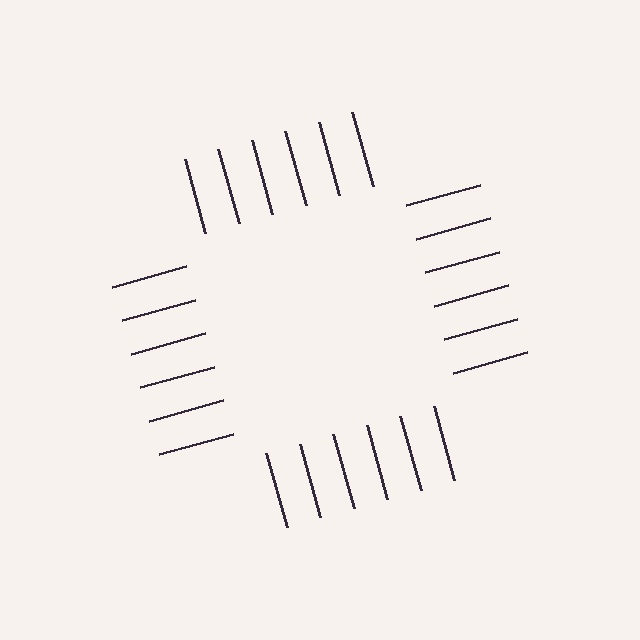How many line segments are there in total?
24 — 6 along each of the 4 edges.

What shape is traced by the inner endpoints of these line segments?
An illusory square — the line segments terminate on its edges but no continuous stroke is drawn.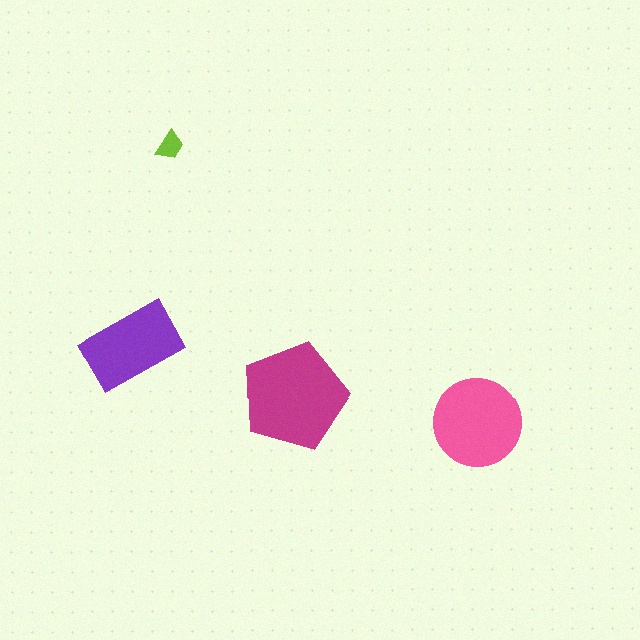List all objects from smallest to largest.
The lime trapezoid, the purple rectangle, the pink circle, the magenta pentagon.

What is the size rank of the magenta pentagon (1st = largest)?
1st.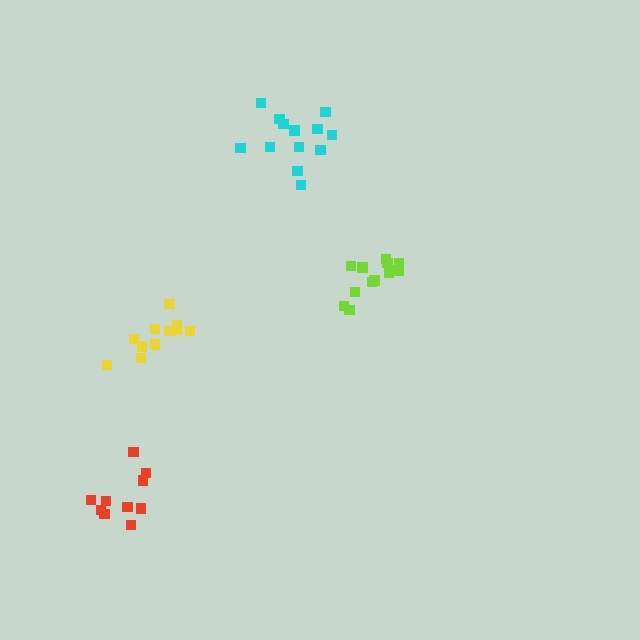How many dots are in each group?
Group 1: 10 dots, Group 2: 13 dots, Group 3: 12 dots, Group 4: 11 dots (46 total).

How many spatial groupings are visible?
There are 4 spatial groupings.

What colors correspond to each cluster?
The clusters are colored: red, cyan, lime, yellow.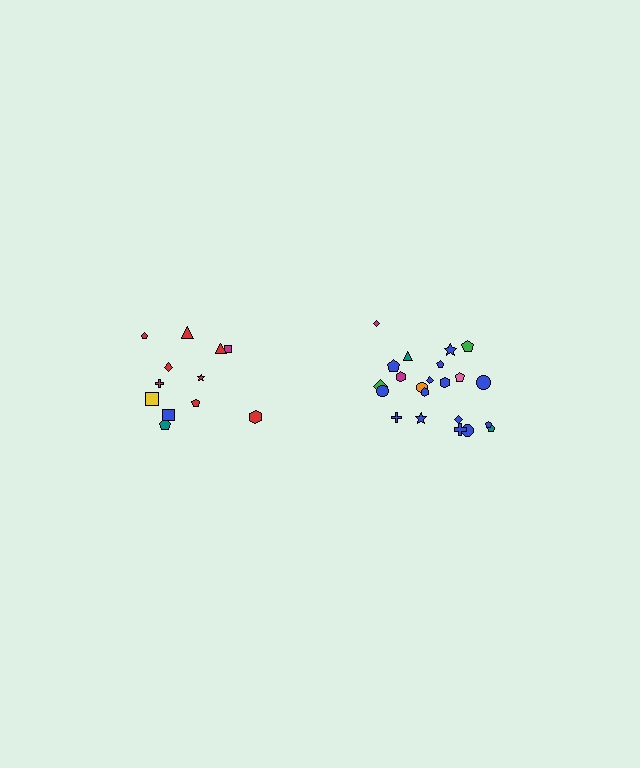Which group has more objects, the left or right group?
The right group.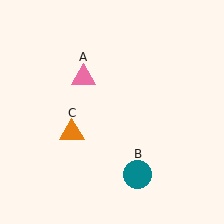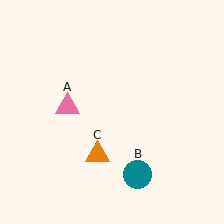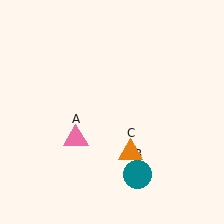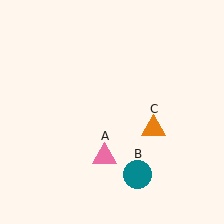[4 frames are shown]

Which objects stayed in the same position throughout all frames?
Teal circle (object B) remained stationary.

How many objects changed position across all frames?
2 objects changed position: pink triangle (object A), orange triangle (object C).